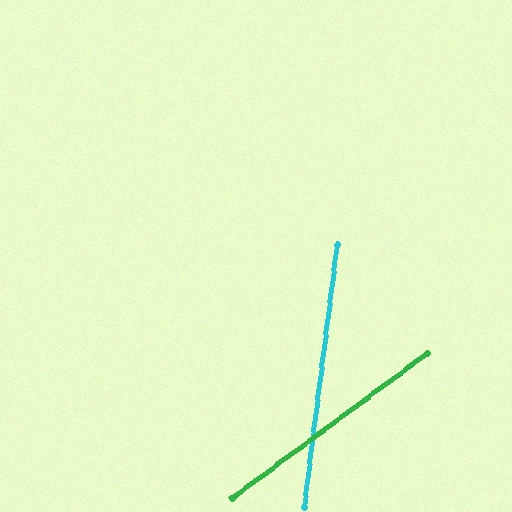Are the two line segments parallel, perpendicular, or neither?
Neither parallel nor perpendicular — they differ by about 46°.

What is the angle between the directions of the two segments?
Approximately 46 degrees.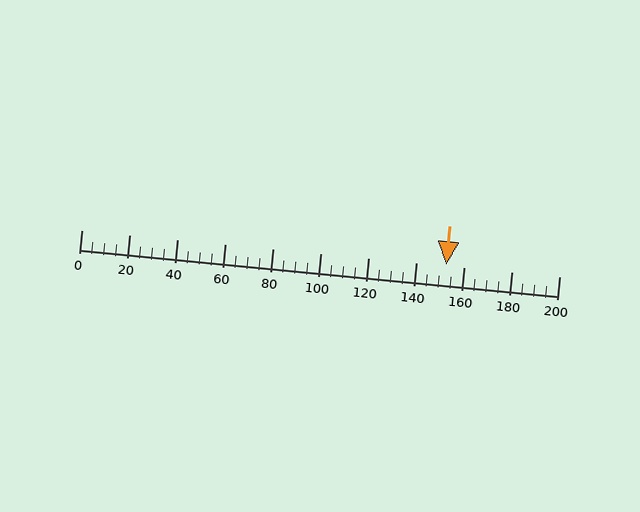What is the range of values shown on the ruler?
The ruler shows values from 0 to 200.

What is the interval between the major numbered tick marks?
The major tick marks are spaced 20 units apart.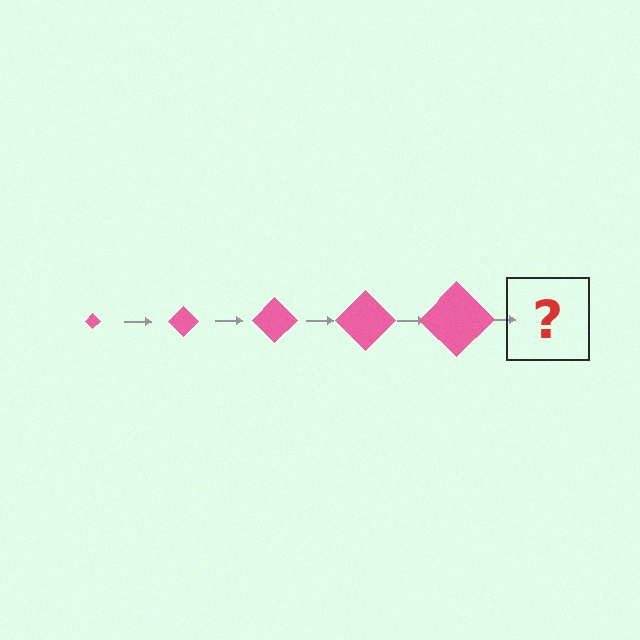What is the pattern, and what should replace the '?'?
The pattern is that the diamond gets progressively larger each step. The '?' should be a pink diamond, larger than the previous one.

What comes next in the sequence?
The next element should be a pink diamond, larger than the previous one.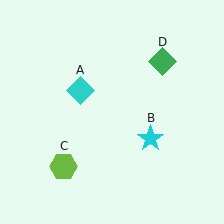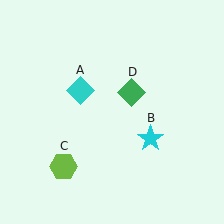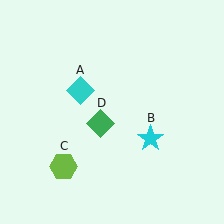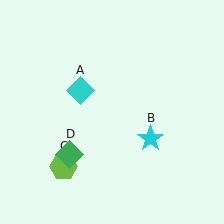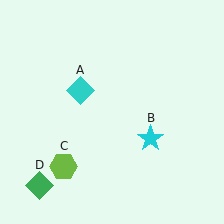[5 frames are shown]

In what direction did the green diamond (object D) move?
The green diamond (object D) moved down and to the left.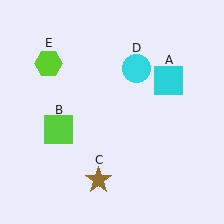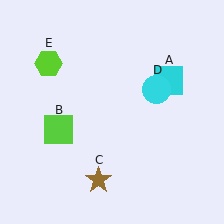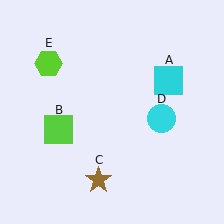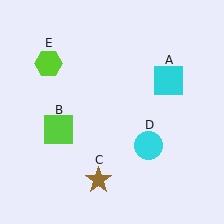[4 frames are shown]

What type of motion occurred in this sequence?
The cyan circle (object D) rotated clockwise around the center of the scene.